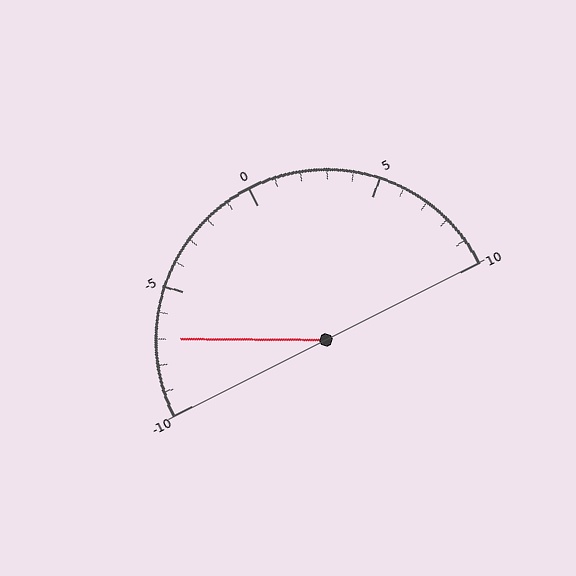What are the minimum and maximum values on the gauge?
The gauge ranges from -10 to 10.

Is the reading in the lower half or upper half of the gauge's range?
The reading is in the lower half of the range (-10 to 10).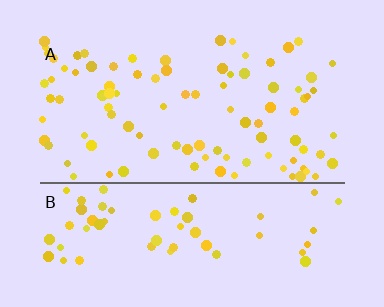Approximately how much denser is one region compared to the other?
Approximately 1.4× — region A over region B.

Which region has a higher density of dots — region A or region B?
A (the top).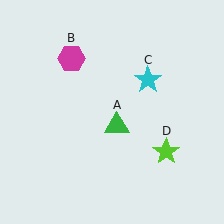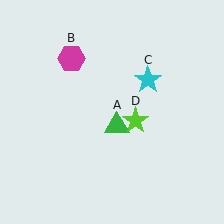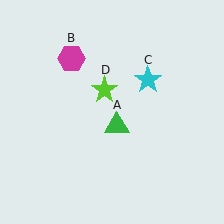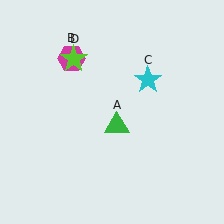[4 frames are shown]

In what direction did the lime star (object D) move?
The lime star (object D) moved up and to the left.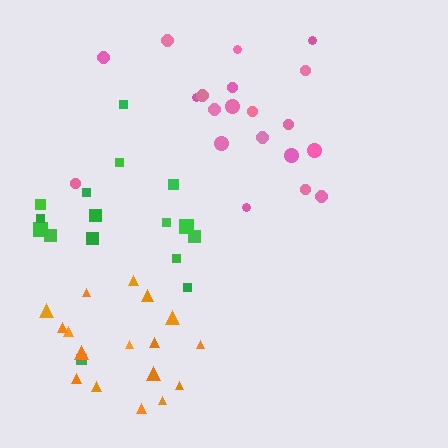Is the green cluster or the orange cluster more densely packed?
Orange.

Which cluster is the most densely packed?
Orange.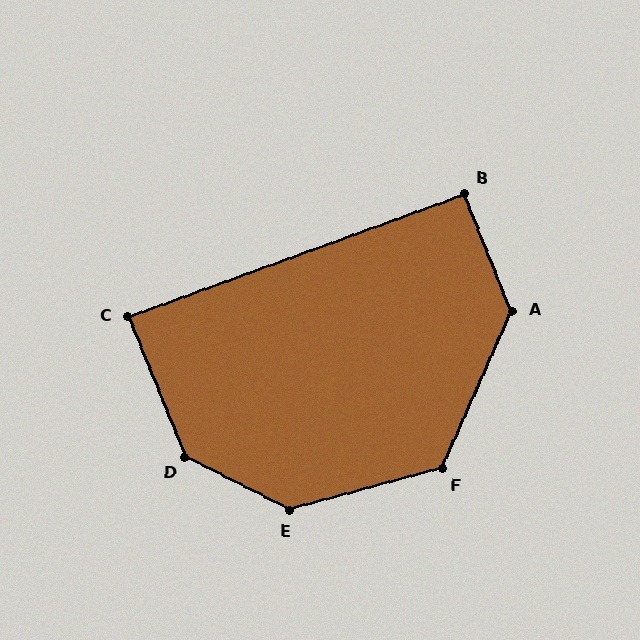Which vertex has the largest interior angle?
D, at approximately 139 degrees.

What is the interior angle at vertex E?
Approximately 138 degrees (obtuse).